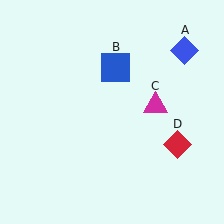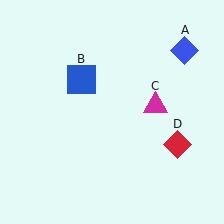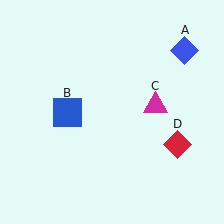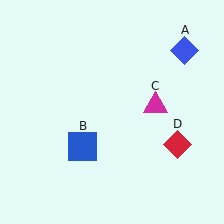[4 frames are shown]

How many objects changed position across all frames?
1 object changed position: blue square (object B).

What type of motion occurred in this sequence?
The blue square (object B) rotated counterclockwise around the center of the scene.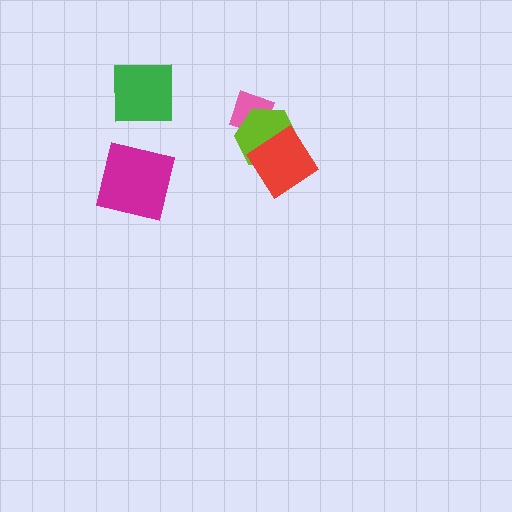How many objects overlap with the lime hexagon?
2 objects overlap with the lime hexagon.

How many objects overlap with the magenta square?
0 objects overlap with the magenta square.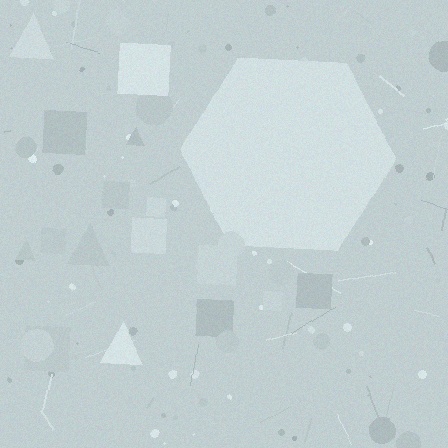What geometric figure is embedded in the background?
A hexagon is embedded in the background.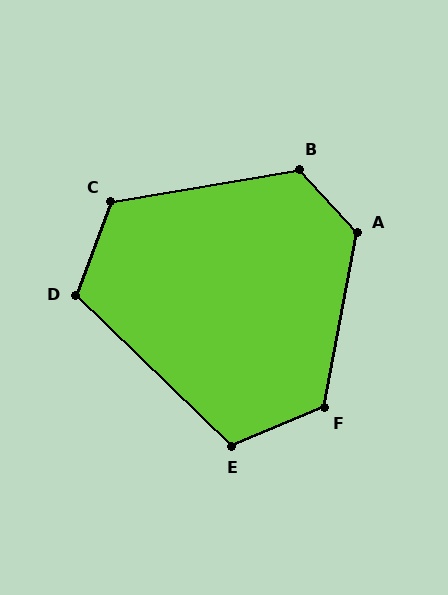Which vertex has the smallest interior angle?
E, at approximately 113 degrees.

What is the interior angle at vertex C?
Approximately 120 degrees (obtuse).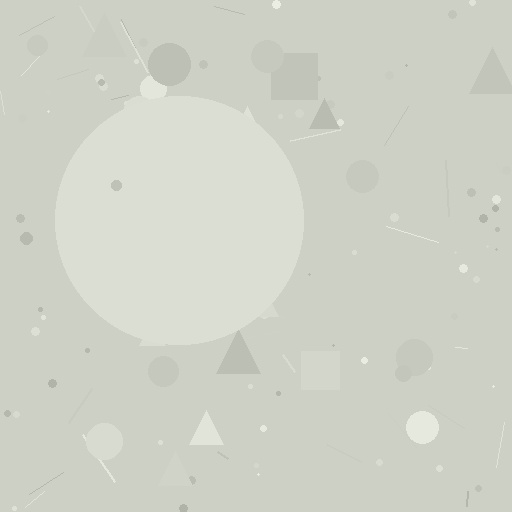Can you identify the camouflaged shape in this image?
The camouflaged shape is a circle.